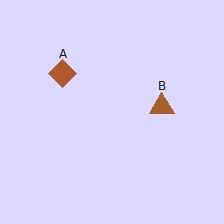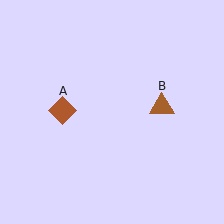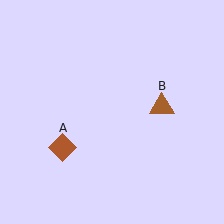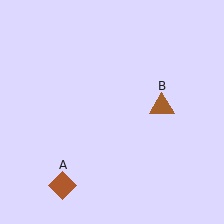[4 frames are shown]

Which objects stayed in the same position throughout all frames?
Brown triangle (object B) remained stationary.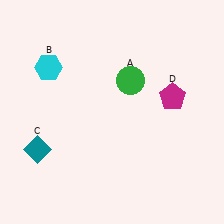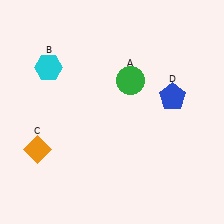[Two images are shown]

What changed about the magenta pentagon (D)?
In Image 1, D is magenta. In Image 2, it changed to blue.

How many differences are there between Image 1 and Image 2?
There are 2 differences between the two images.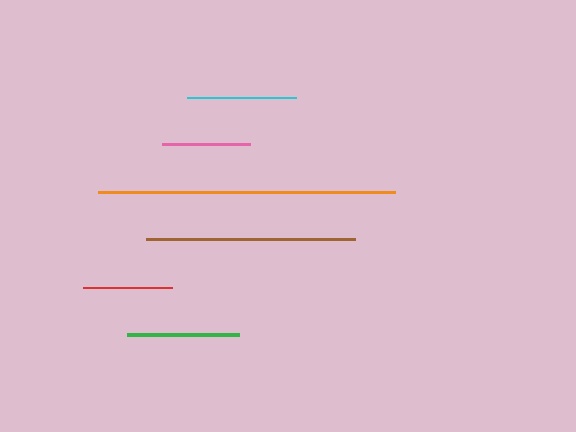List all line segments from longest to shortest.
From longest to shortest: orange, brown, green, cyan, red, pink.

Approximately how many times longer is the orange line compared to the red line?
The orange line is approximately 3.3 times the length of the red line.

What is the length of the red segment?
The red segment is approximately 89 pixels long.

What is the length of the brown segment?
The brown segment is approximately 209 pixels long.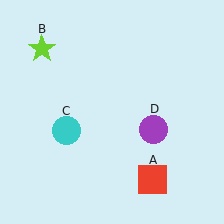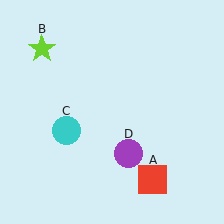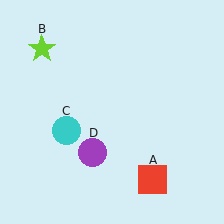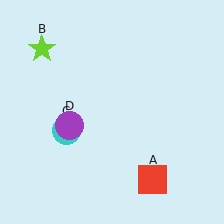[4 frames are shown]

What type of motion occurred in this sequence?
The purple circle (object D) rotated clockwise around the center of the scene.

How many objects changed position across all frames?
1 object changed position: purple circle (object D).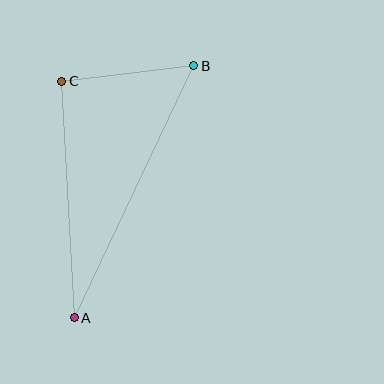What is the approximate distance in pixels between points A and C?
The distance between A and C is approximately 237 pixels.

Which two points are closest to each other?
Points B and C are closest to each other.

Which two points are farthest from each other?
Points A and B are farthest from each other.